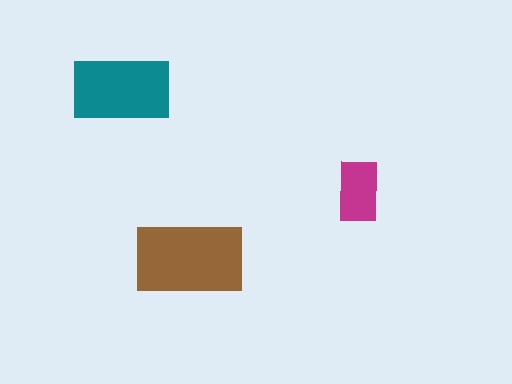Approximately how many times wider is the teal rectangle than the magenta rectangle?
About 1.5 times wider.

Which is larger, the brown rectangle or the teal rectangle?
The brown one.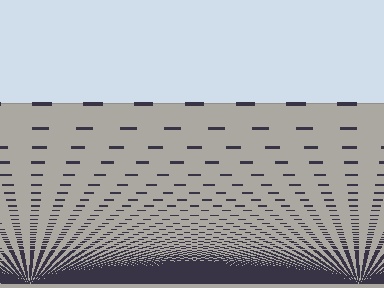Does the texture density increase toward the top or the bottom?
Density increases toward the bottom.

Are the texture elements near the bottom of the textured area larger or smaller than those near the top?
Smaller. The gradient is inverted — elements near the bottom are smaller and denser.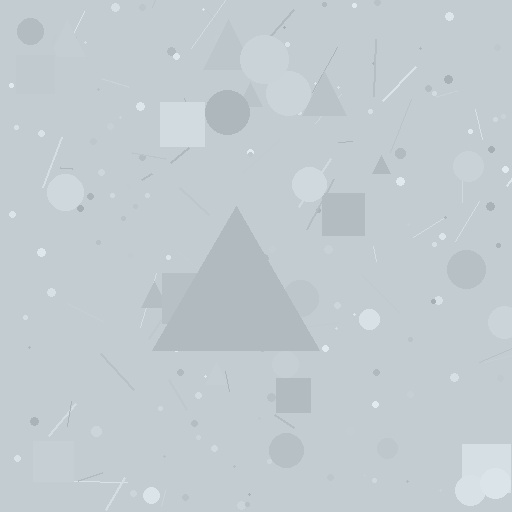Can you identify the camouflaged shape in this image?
The camouflaged shape is a triangle.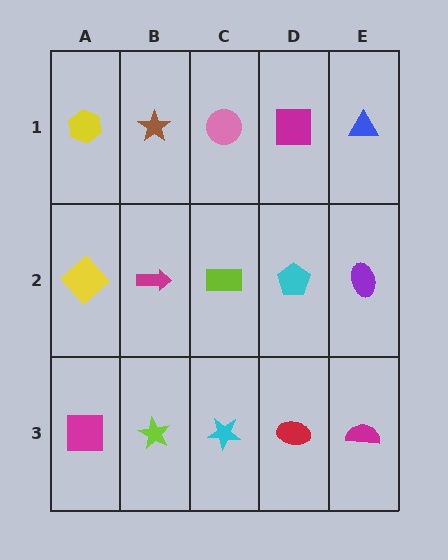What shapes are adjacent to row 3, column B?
A magenta arrow (row 2, column B), a magenta square (row 3, column A), a cyan star (row 3, column C).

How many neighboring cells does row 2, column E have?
3.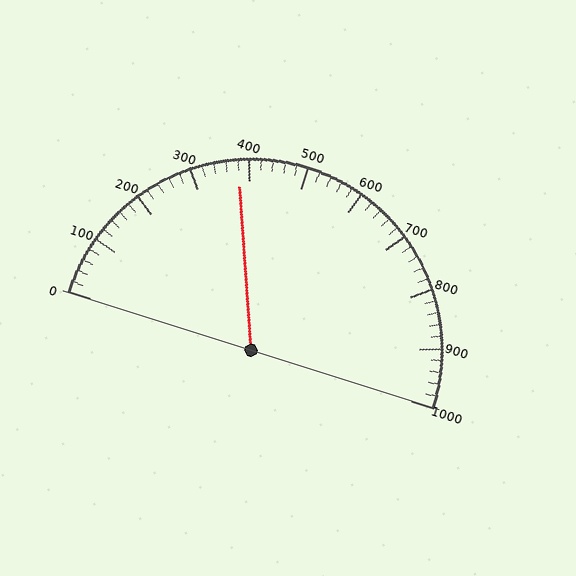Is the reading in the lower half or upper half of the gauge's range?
The reading is in the lower half of the range (0 to 1000).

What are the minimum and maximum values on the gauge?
The gauge ranges from 0 to 1000.